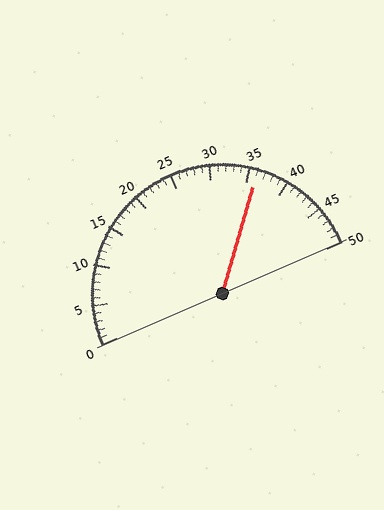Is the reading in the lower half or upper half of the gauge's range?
The reading is in the upper half of the range (0 to 50).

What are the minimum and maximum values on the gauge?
The gauge ranges from 0 to 50.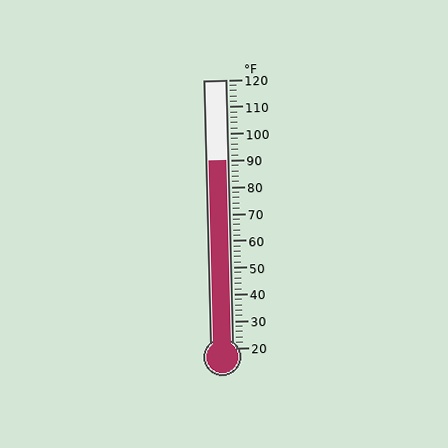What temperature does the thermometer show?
The thermometer shows approximately 90°F.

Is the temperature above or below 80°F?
The temperature is above 80°F.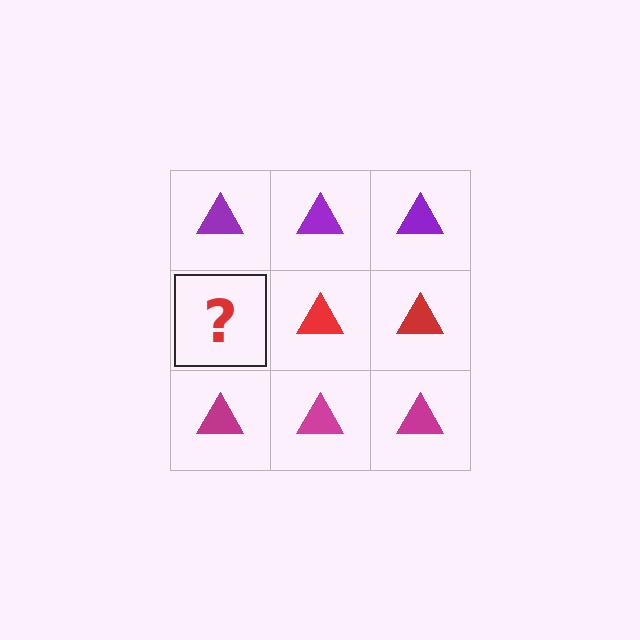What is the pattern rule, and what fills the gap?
The rule is that each row has a consistent color. The gap should be filled with a red triangle.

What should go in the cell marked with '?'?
The missing cell should contain a red triangle.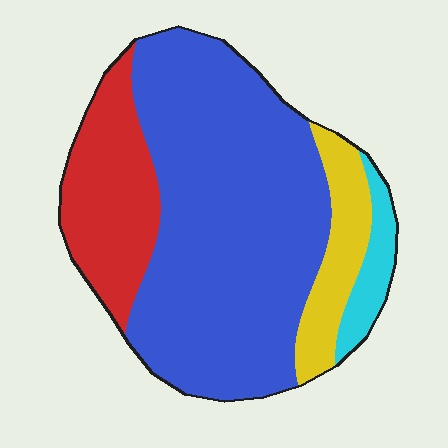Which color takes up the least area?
Cyan, at roughly 5%.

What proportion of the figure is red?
Red takes up about one fifth (1/5) of the figure.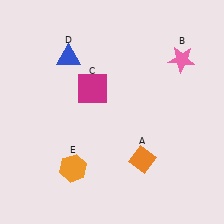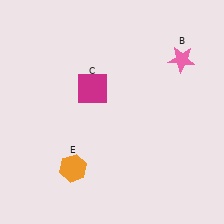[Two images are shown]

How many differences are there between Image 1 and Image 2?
There are 2 differences between the two images.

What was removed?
The blue triangle (D), the orange diamond (A) were removed in Image 2.